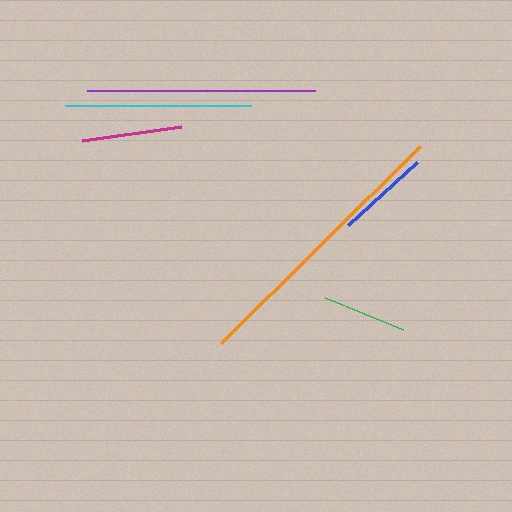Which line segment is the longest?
The orange line is the longest at approximately 279 pixels.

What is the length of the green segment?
The green segment is approximately 84 pixels long.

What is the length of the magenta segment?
The magenta segment is approximately 100 pixels long.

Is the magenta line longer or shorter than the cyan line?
The cyan line is longer than the magenta line.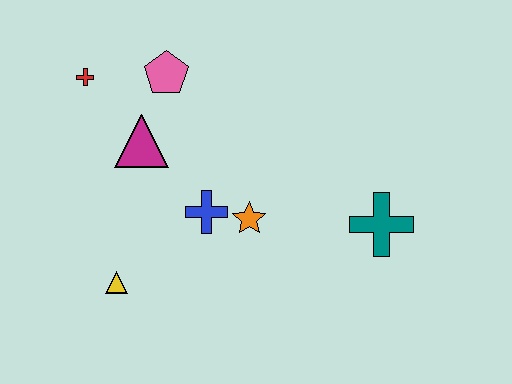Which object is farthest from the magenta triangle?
The teal cross is farthest from the magenta triangle.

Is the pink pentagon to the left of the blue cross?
Yes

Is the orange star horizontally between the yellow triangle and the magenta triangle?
No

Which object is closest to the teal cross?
The orange star is closest to the teal cross.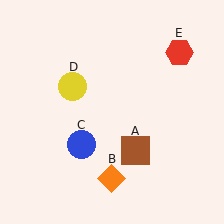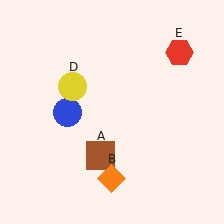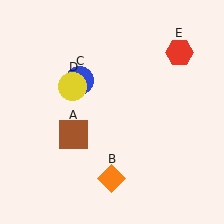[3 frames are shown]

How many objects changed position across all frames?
2 objects changed position: brown square (object A), blue circle (object C).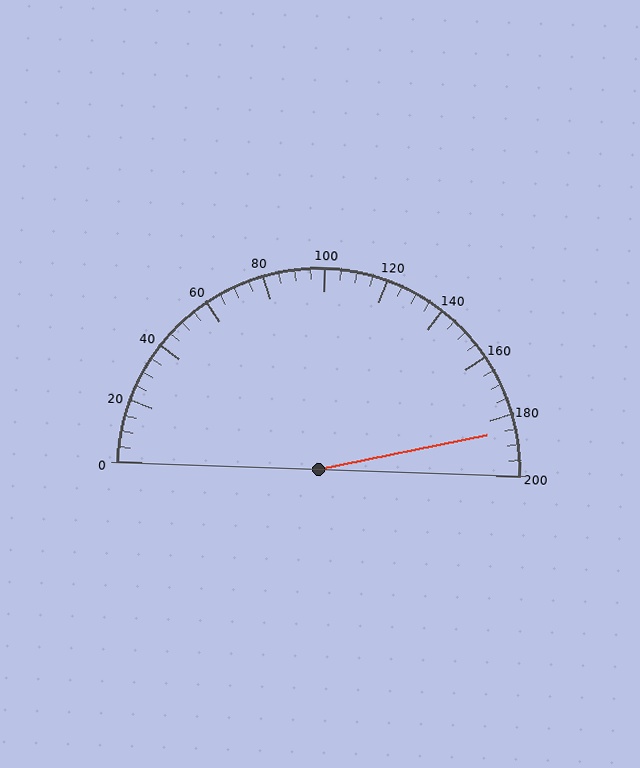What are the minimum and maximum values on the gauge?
The gauge ranges from 0 to 200.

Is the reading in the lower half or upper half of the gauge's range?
The reading is in the upper half of the range (0 to 200).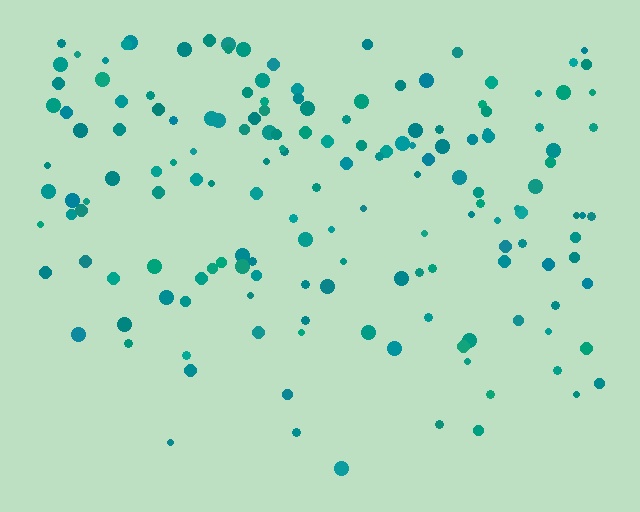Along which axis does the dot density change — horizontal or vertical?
Vertical.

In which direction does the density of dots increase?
From bottom to top, with the top side densest.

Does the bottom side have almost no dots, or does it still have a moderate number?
Still a moderate number, just noticeably fewer than the top.